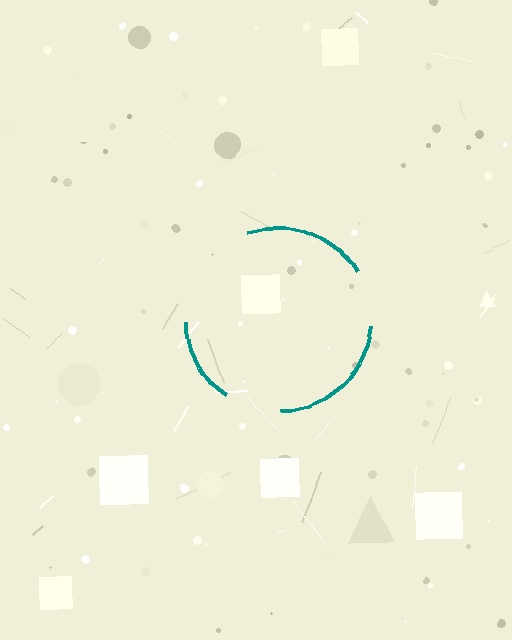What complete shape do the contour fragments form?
The contour fragments form a circle.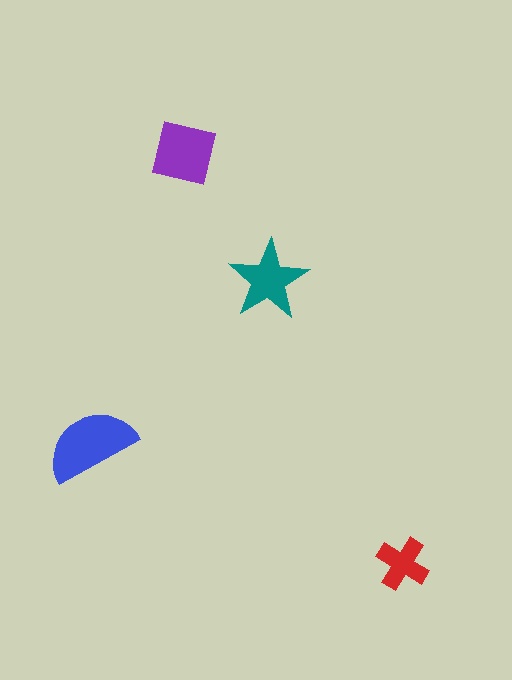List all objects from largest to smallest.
The blue semicircle, the purple square, the teal star, the red cross.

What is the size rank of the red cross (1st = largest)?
4th.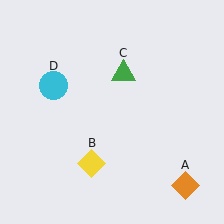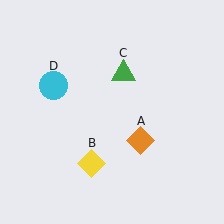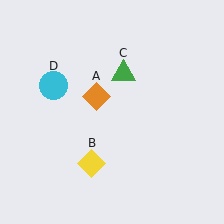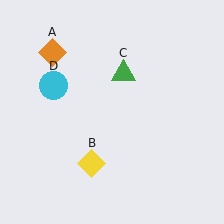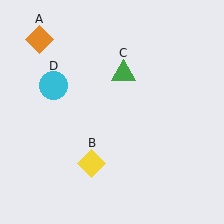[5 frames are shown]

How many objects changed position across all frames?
1 object changed position: orange diamond (object A).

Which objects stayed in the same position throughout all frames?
Yellow diamond (object B) and green triangle (object C) and cyan circle (object D) remained stationary.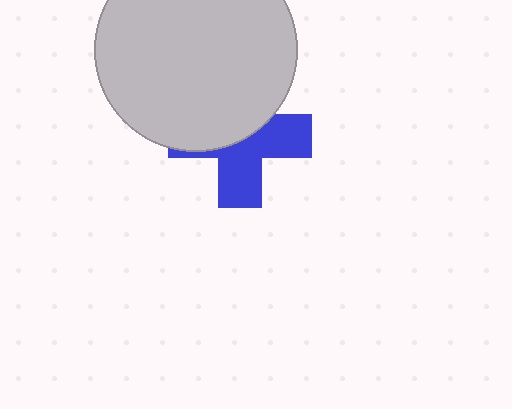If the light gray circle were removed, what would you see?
You would see the complete blue cross.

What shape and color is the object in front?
The object in front is a light gray circle.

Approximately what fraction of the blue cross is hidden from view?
Roughly 50% of the blue cross is hidden behind the light gray circle.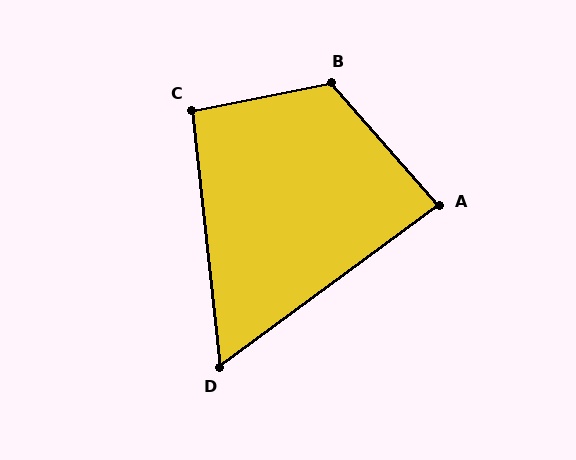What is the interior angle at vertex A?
Approximately 85 degrees (acute).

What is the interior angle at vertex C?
Approximately 95 degrees (obtuse).